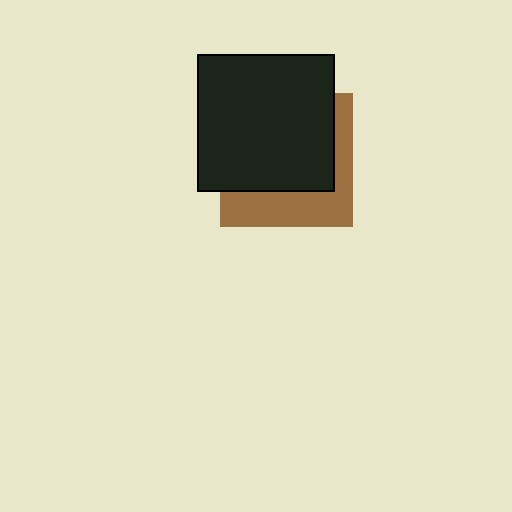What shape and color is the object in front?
The object in front is a black square.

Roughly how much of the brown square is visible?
A small part of it is visible (roughly 37%).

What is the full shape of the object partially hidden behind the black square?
The partially hidden object is a brown square.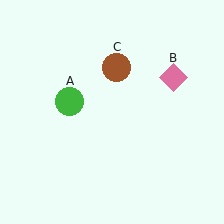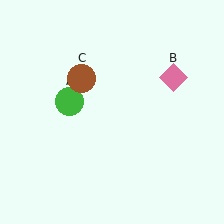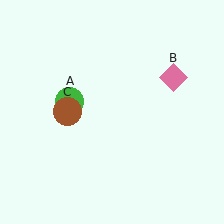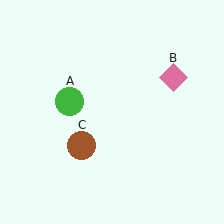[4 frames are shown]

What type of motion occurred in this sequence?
The brown circle (object C) rotated counterclockwise around the center of the scene.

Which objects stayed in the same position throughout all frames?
Green circle (object A) and pink diamond (object B) remained stationary.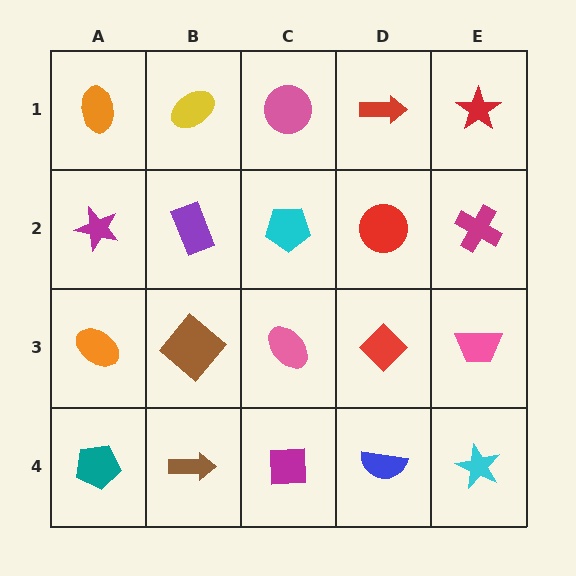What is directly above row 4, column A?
An orange ellipse.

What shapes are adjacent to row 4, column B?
A brown diamond (row 3, column B), a teal pentagon (row 4, column A), a magenta square (row 4, column C).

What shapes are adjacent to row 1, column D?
A red circle (row 2, column D), a pink circle (row 1, column C), a red star (row 1, column E).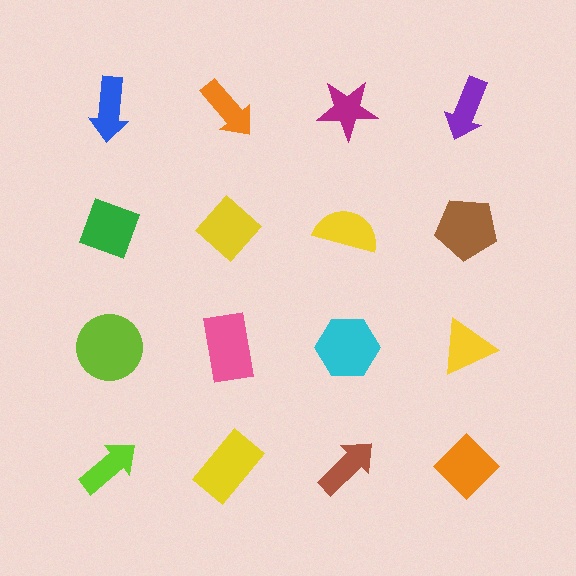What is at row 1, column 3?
A magenta star.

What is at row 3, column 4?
A yellow triangle.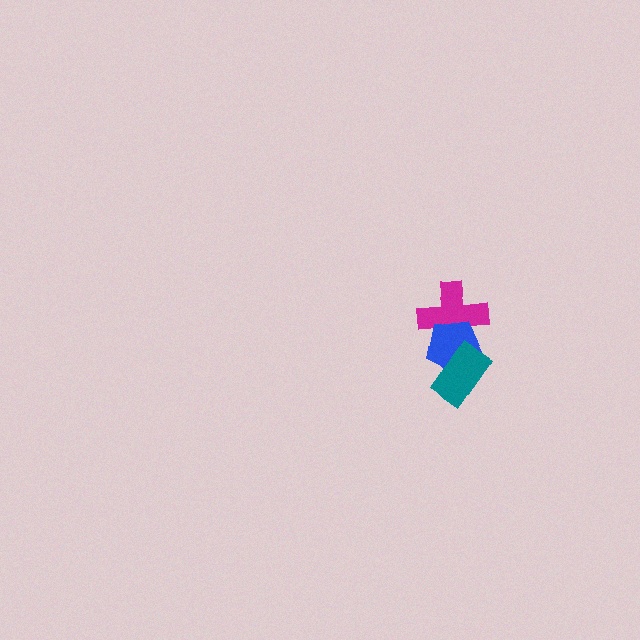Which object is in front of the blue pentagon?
The teal rectangle is in front of the blue pentagon.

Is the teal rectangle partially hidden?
No, no other shape covers it.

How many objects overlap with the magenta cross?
2 objects overlap with the magenta cross.